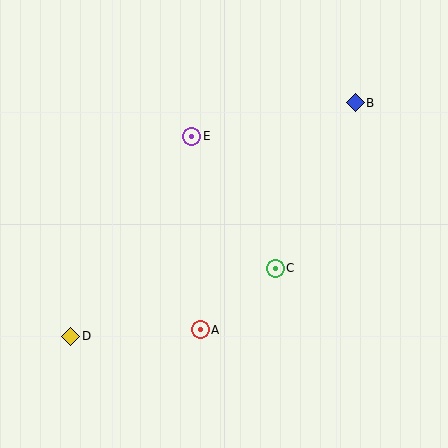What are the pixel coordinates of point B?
Point B is at (355, 103).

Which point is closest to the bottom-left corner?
Point D is closest to the bottom-left corner.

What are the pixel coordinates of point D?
Point D is at (71, 336).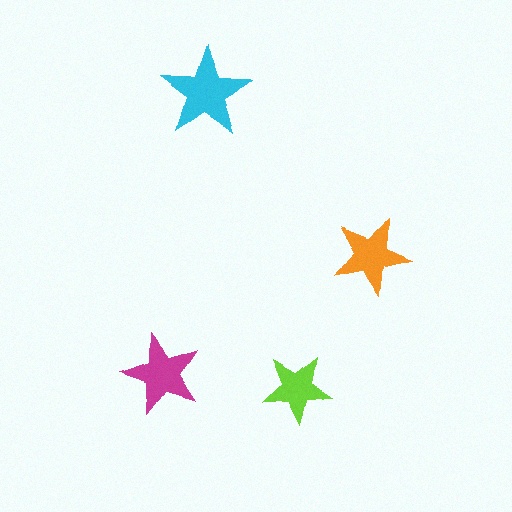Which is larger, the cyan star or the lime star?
The cyan one.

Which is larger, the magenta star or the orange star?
The magenta one.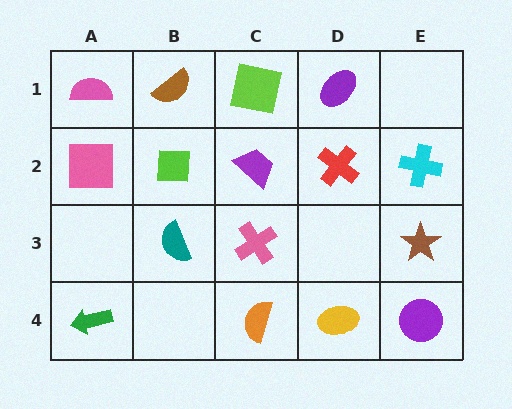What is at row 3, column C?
A pink cross.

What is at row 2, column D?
A red cross.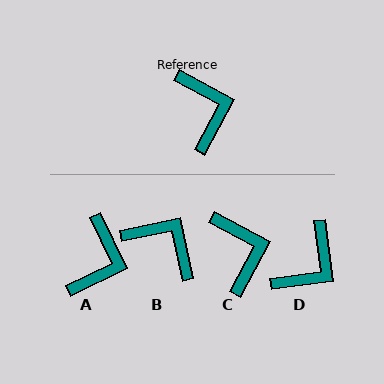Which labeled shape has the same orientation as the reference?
C.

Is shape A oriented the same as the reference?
No, it is off by about 36 degrees.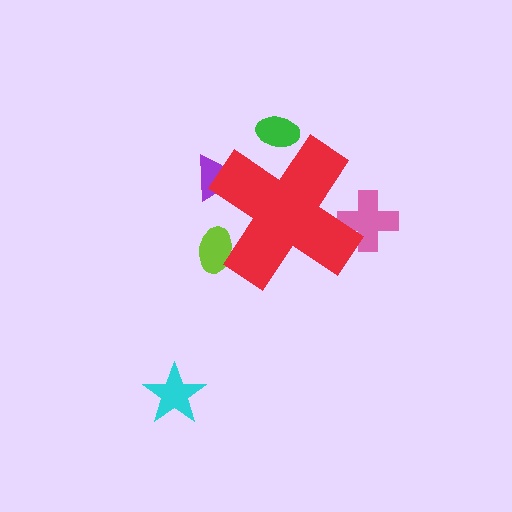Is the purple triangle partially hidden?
Yes, the purple triangle is partially hidden behind the red cross.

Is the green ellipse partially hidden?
Yes, the green ellipse is partially hidden behind the red cross.